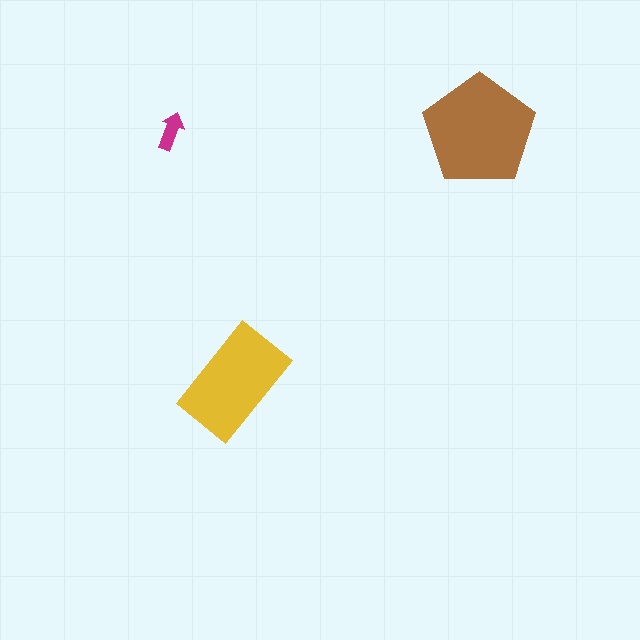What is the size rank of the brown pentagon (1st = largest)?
1st.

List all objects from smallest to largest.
The magenta arrow, the yellow rectangle, the brown pentagon.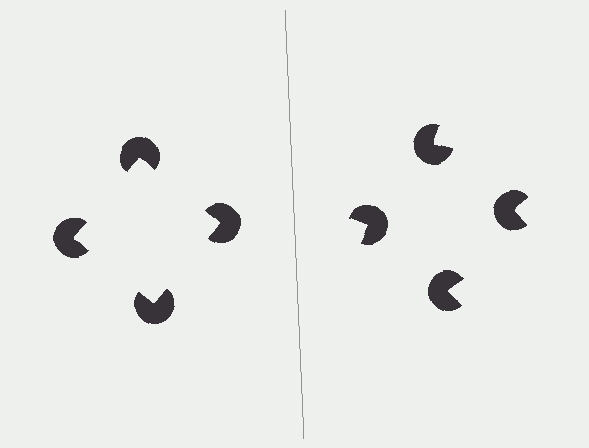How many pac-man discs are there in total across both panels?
8 — 4 on each side.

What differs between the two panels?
The pac-man discs are positioned identically on both sides; only the wedge orientations differ. On the left they align to a square; on the right they are misaligned.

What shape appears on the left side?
An illusory square.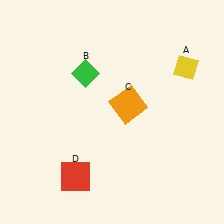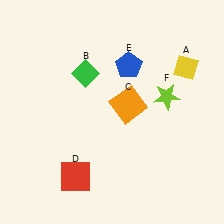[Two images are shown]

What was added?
A blue pentagon (E), a lime star (F) were added in Image 2.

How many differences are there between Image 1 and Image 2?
There are 2 differences between the two images.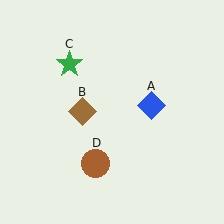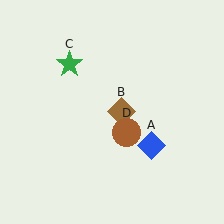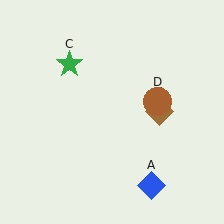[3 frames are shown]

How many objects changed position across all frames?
3 objects changed position: blue diamond (object A), brown diamond (object B), brown circle (object D).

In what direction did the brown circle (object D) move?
The brown circle (object D) moved up and to the right.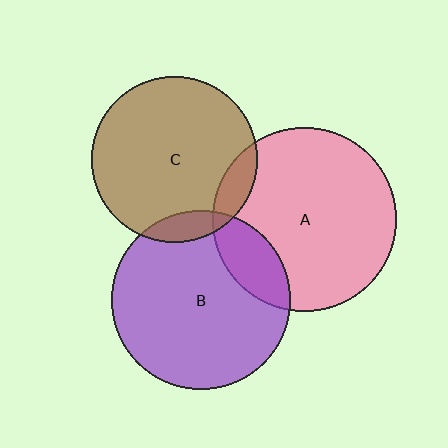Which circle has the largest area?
Circle A (pink).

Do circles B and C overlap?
Yes.